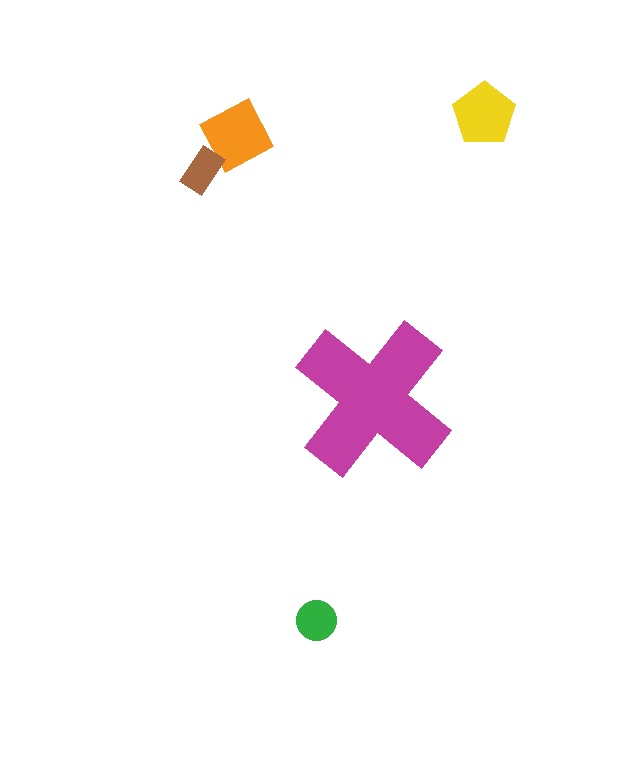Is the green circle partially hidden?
No, the green circle is fully visible.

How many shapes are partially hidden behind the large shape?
0 shapes are partially hidden.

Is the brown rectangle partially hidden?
No, the brown rectangle is fully visible.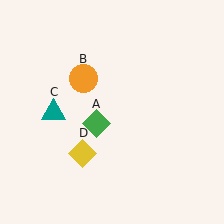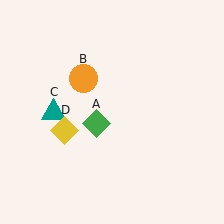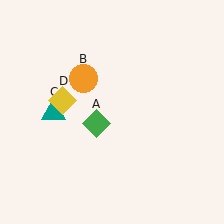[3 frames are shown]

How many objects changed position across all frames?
1 object changed position: yellow diamond (object D).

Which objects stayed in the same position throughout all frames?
Green diamond (object A) and orange circle (object B) and teal triangle (object C) remained stationary.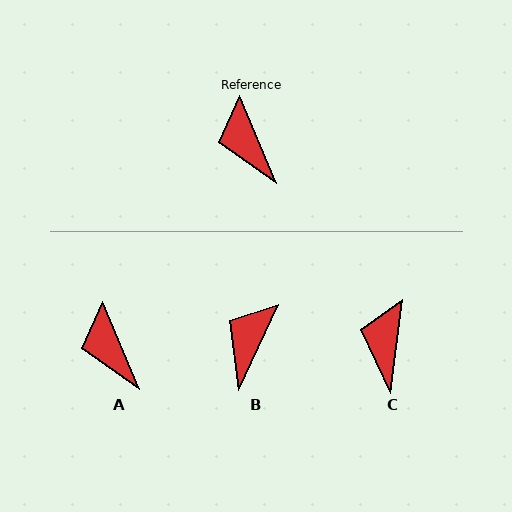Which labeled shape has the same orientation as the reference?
A.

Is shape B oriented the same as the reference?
No, it is off by about 48 degrees.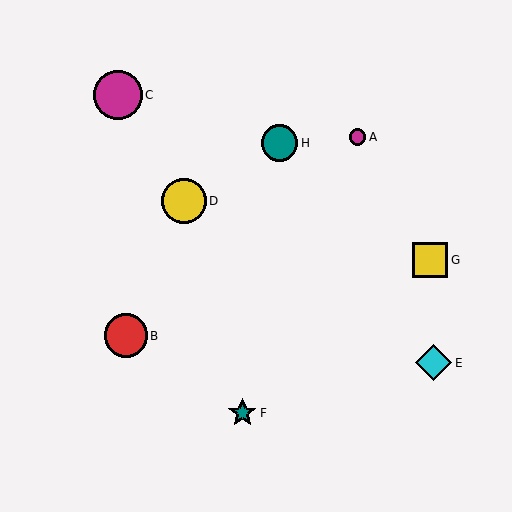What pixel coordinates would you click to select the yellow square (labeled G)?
Click at (430, 260) to select the yellow square G.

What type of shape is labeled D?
Shape D is a yellow circle.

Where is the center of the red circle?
The center of the red circle is at (126, 336).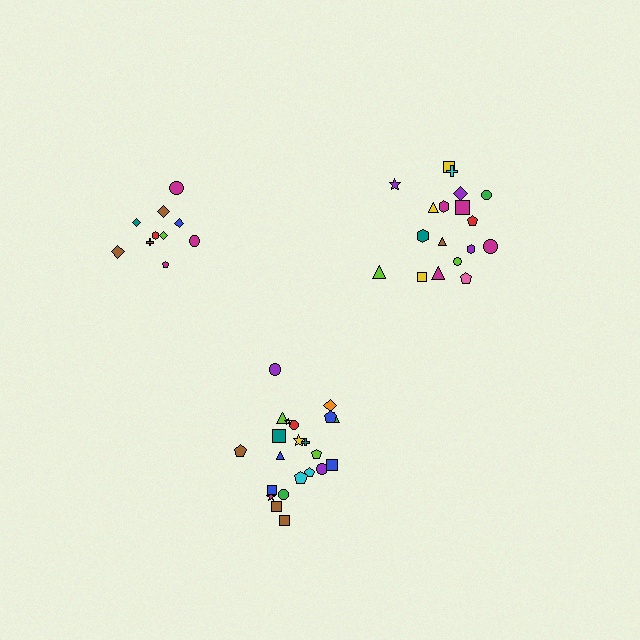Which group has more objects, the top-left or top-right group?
The top-right group.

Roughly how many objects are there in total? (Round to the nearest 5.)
Roughly 50 objects in total.